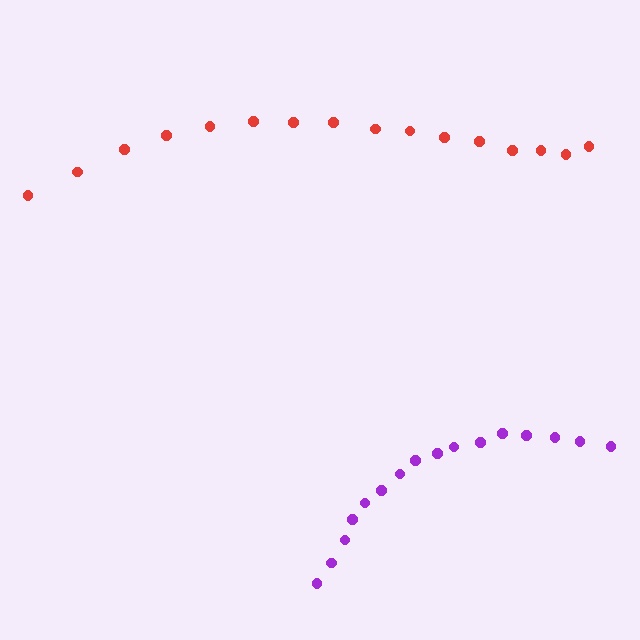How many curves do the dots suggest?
There are 2 distinct paths.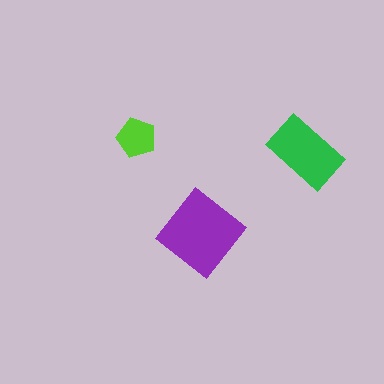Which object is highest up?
The lime pentagon is topmost.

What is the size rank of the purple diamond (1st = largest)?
1st.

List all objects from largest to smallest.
The purple diamond, the green rectangle, the lime pentagon.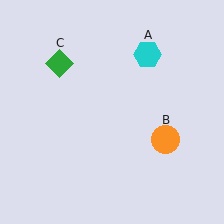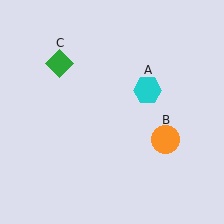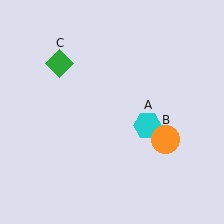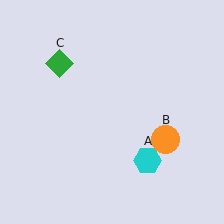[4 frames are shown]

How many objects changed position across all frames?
1 object changed position: cyan hexagon (object A).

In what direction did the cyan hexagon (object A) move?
The cyan hexagon (object A) moved down.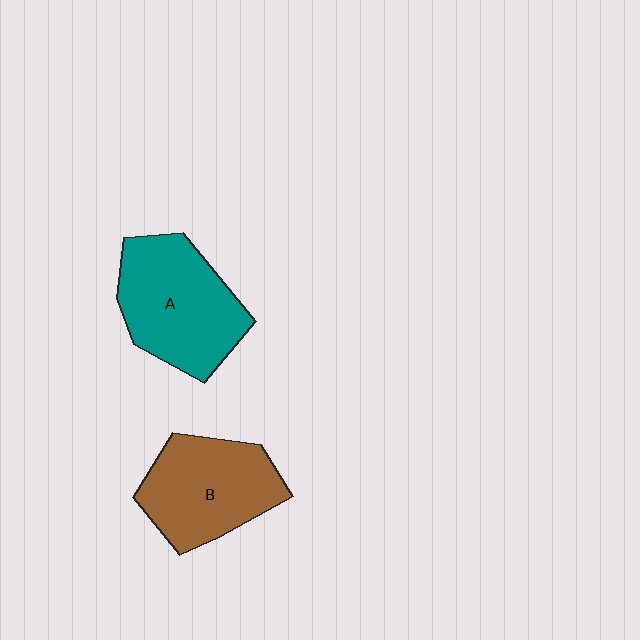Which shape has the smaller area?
Shape B (brown).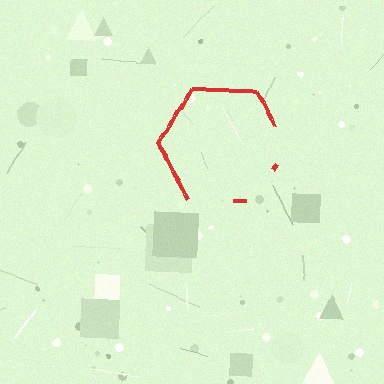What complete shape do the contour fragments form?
The contour fragments form a hexagon.